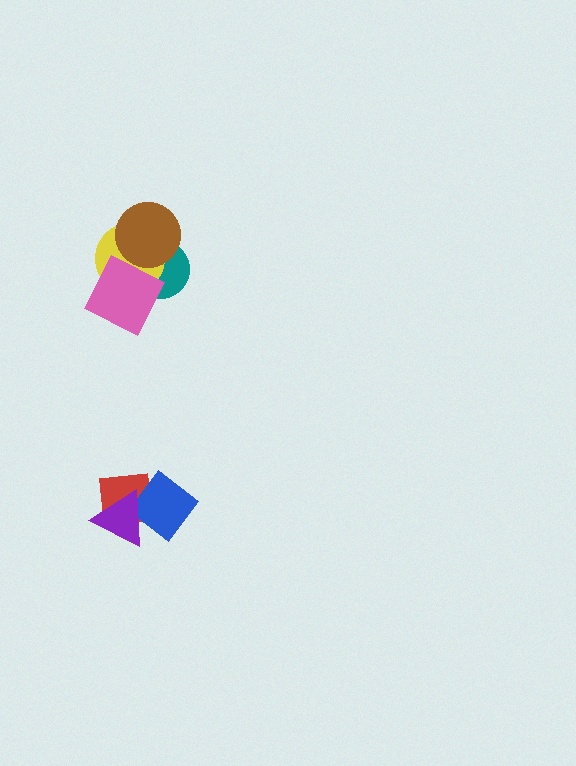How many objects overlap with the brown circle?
3 objects overlap with the brown circle.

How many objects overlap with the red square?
2 objects overlap with the red square.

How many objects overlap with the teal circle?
3 objects overlap with the teal circle.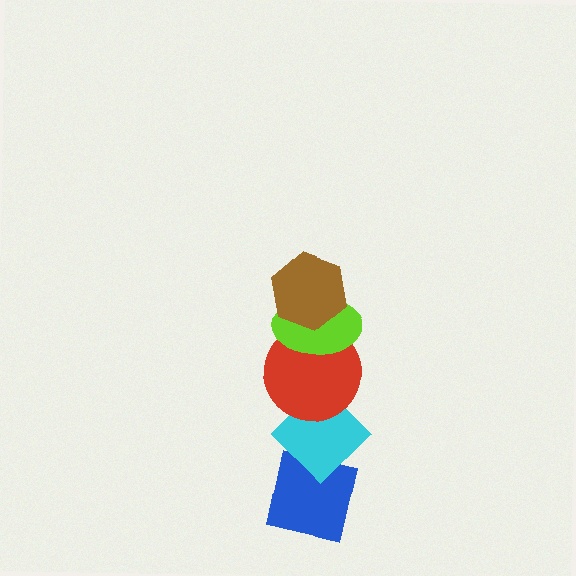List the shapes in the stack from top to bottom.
From top to bottom: the brown hexagon, the lime ellipse, the red circle, the cyan diamond, the blue square.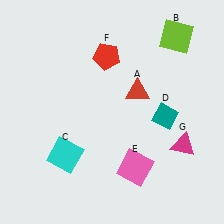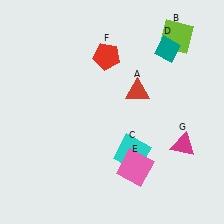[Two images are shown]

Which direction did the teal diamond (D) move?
The teal diamond (D) moved up.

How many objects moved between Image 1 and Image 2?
2 objects moved between the two images.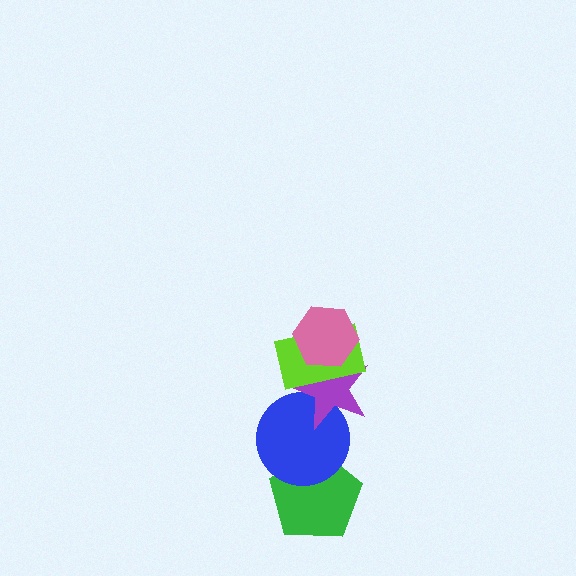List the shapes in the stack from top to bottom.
From top to bottom: the pink hexagon, the lime rectangle, the purple star, the blue circle, the green pentagon.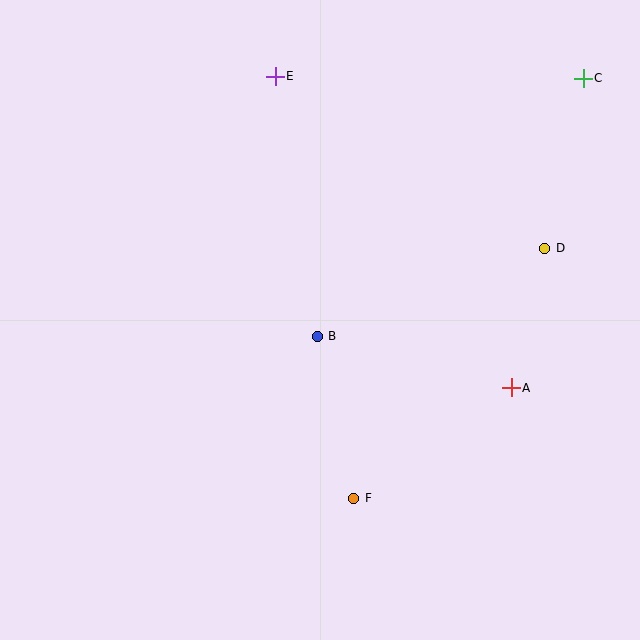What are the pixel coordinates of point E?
Point E is at (275, 76).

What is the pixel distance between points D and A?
The distance between D and A is 143 pixels.